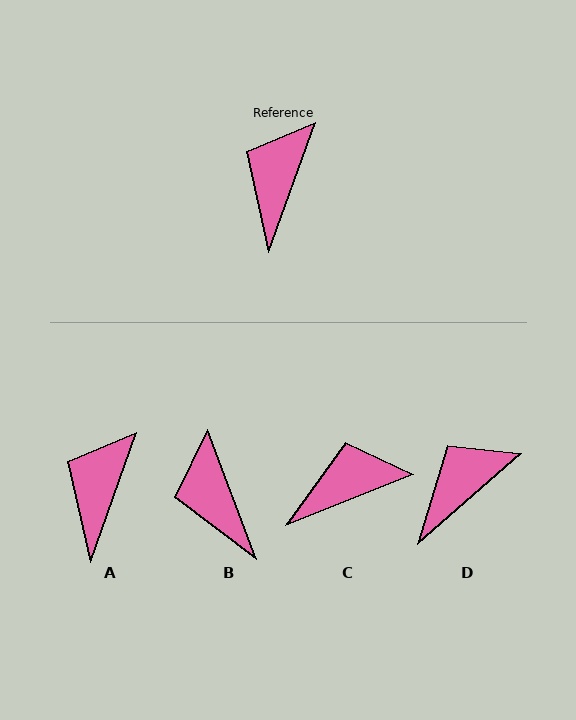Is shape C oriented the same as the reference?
No, it is off by about 48 degrees.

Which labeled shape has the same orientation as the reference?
A.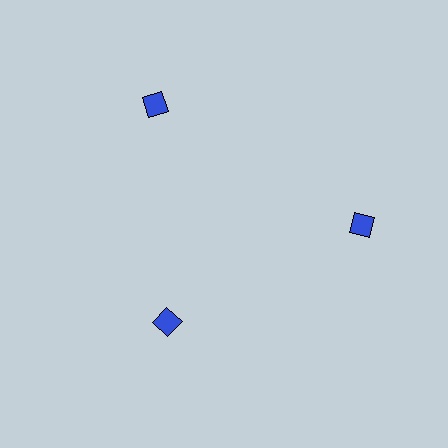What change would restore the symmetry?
The symmetry would be restored by moving it outward, back onto the ring so that all 3 diamonds sit at equal angles and equal distance from the center.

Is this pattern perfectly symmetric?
No. The 3 blue diamonds are arranged in a ring, but one element near the 7 o'clock position is pulled inward toward the center, breaking the 3-fold rotational symmetry.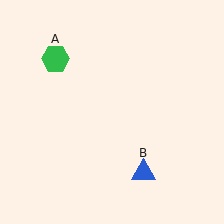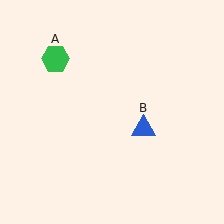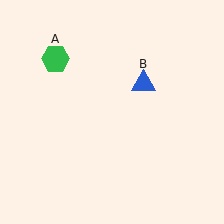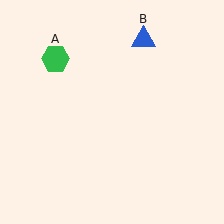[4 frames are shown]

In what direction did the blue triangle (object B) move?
The blue triangle (object B) moved up.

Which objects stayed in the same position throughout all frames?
Green hexagon (object A) remained stationary.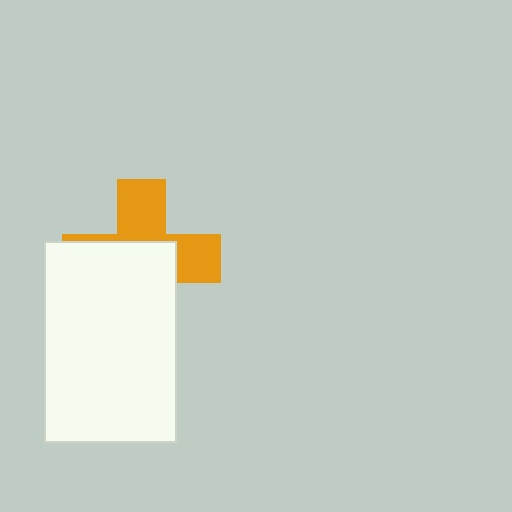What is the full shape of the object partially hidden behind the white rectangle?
The partially hidden object is an orange cross.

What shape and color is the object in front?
The object in front is a white rectangle.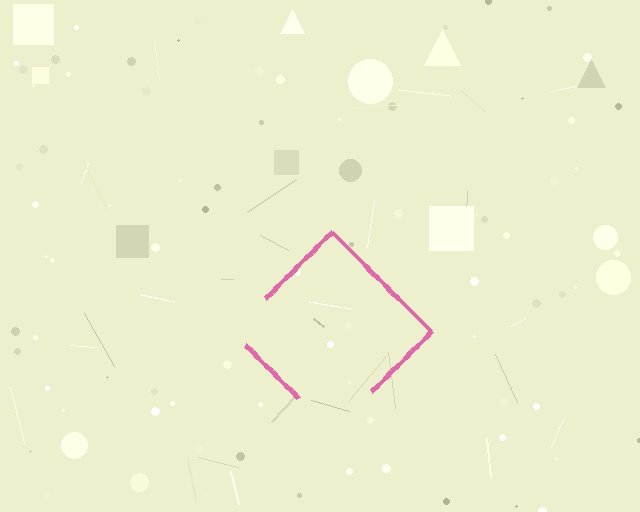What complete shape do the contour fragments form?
The contour fragments form a diamond.